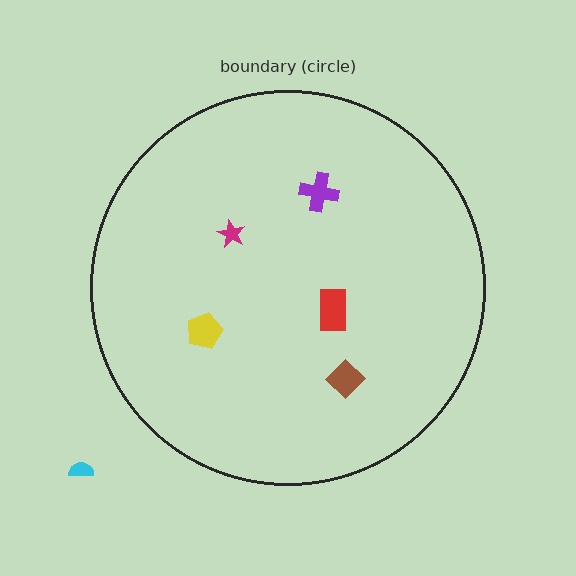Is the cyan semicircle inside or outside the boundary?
Outside.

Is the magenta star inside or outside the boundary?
Inside.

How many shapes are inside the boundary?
5 inside, 1 outside.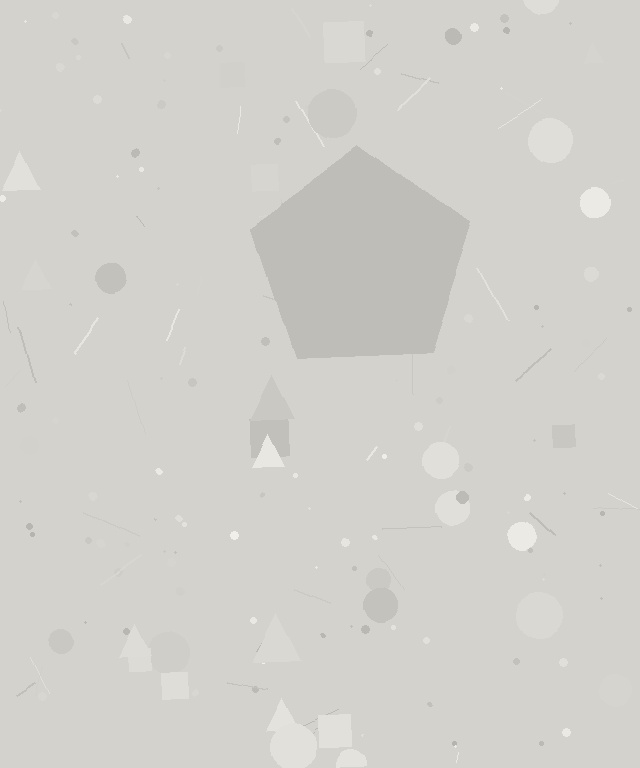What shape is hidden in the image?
A pentagon is hidden in the image.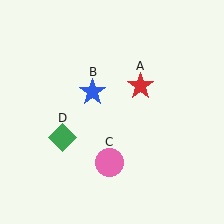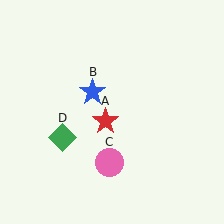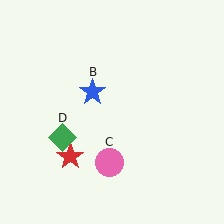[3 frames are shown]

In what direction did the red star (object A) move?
The red star (object A) moved down and to the left.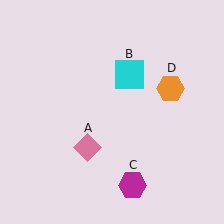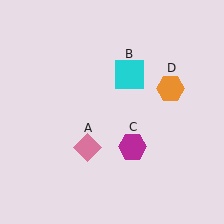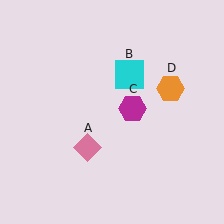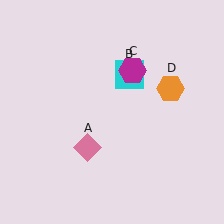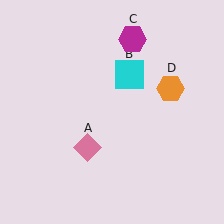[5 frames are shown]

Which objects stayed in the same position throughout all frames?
Pink diamond (object A) and cyan square (object B) and orange hexagon (object D) remained stationary.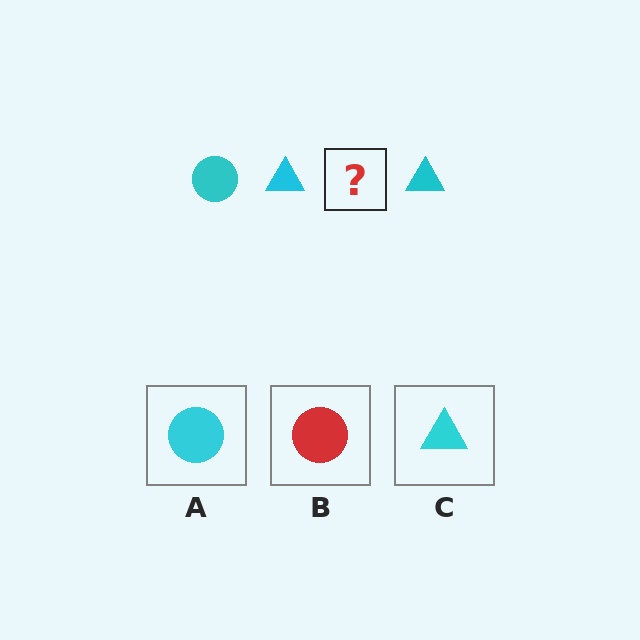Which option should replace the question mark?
Option A.